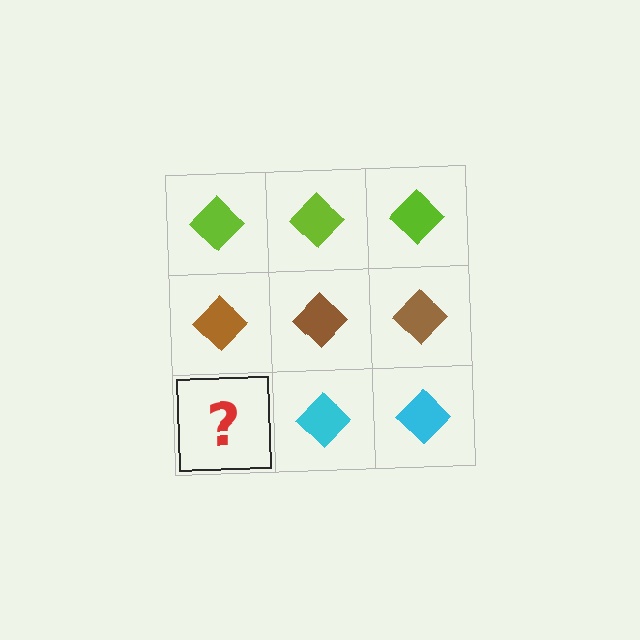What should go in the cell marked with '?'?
The missing cell should contain a cyan diamond.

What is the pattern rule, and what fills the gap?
The rule is that each row has a consistent color. The gap should be filled with a cyan diamond.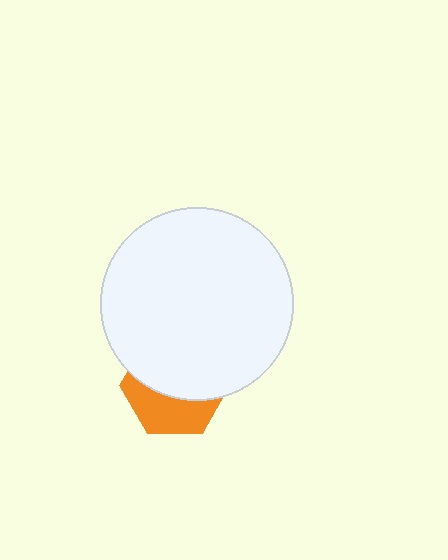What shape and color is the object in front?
The object in front is a white circle.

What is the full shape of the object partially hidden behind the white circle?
The partially hidden object is an orange hexagon.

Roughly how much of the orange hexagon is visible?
A small part of it is visible (roughly 40%).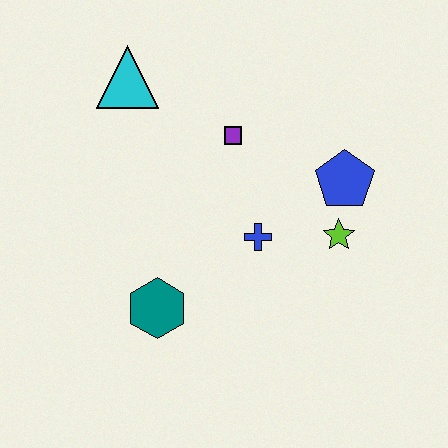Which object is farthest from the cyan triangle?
The lime star is farthest from the cyan triangle.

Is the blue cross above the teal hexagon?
Yes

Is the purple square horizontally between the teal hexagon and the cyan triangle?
No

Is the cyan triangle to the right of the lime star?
No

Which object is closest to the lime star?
The blue pentagon is closest to the lime star.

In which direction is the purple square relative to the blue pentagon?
The purple square is to the left of the blue pentagon.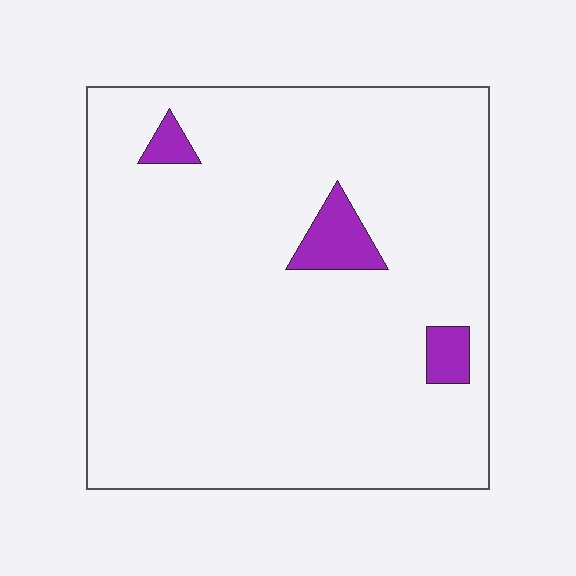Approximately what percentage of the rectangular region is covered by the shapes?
Approximately 5%.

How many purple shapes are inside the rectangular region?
3.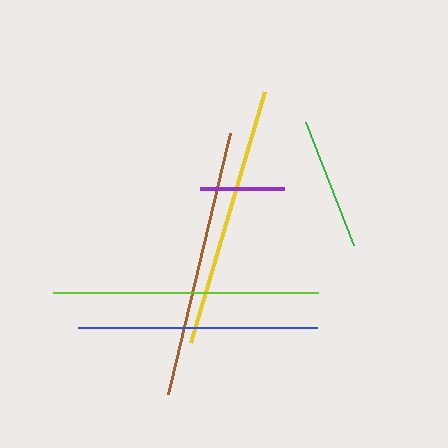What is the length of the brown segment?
The brown segment is approximately 267 pixels long.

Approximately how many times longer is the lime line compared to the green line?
The lime line is approximately 2.0 times the length of the green line.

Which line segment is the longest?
The brown line is the longest at approximately 267 pixels.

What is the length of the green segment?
The green segment is approximately 132 pixels long.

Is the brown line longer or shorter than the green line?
The brown line is longer than the green line.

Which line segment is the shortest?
The purple line is the shortest at approximately 84 pixels.